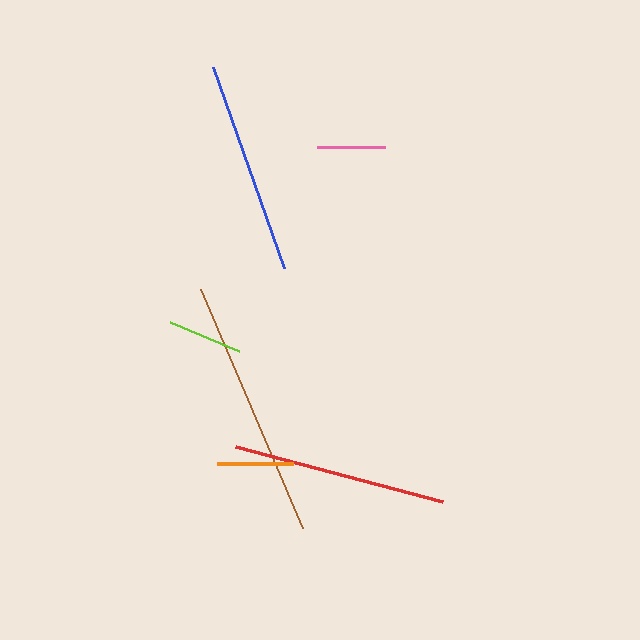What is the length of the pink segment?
The pink segment is approximately 68 pixels long.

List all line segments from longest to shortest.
From longest to shortest: brown, red, blue, orange, lime, pink.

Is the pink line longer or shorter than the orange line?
The orange line is longer than the pink line.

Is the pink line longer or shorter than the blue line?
The blue line is longer than the pink line.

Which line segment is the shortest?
The pink line is the shortest at approximately 68 pixels.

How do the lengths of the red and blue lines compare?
The red and blue lines are approximately the same length.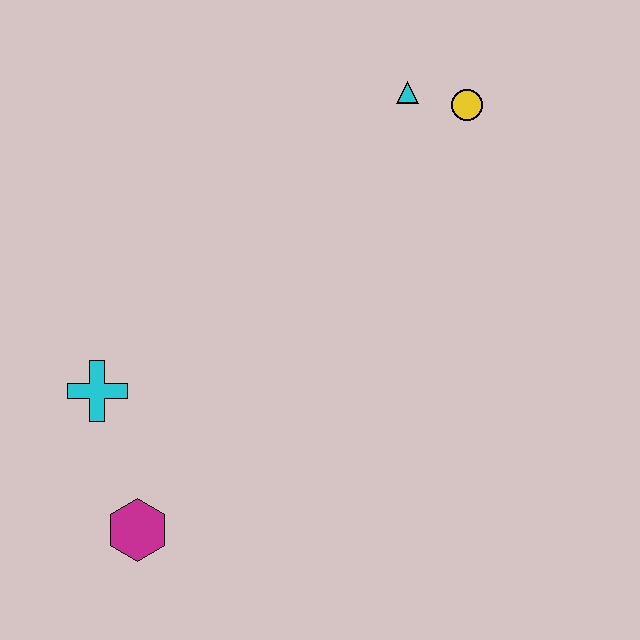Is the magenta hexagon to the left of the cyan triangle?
Yes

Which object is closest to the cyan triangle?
The yellow circle is closest to the cyan triangle.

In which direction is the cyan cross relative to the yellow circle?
The cyan cross is to the left of the yellow circle.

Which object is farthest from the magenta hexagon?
The yellow circle is farthest from the magenta hexagon.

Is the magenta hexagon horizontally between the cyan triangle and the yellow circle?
No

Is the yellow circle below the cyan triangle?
Yes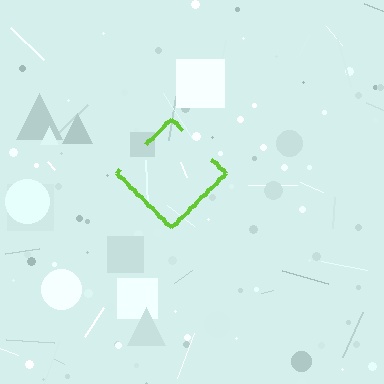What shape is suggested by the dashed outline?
The dashed outline suggests a diamond.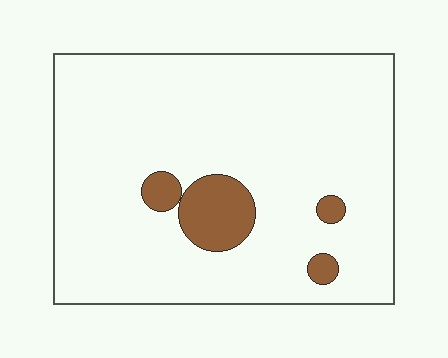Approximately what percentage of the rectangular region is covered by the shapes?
Approximately 10%.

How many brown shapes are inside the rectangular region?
4.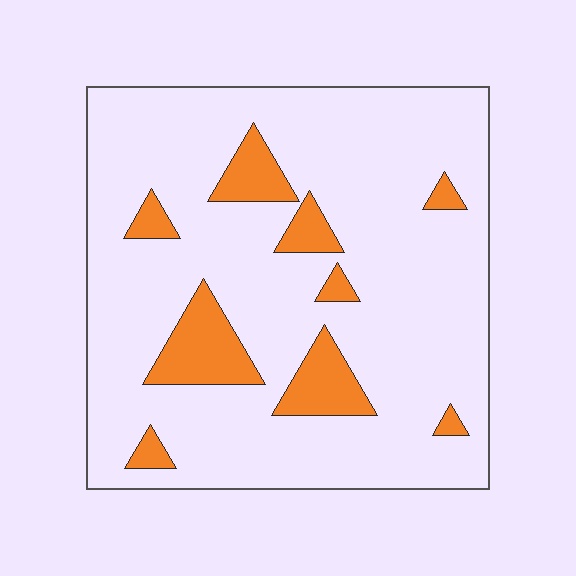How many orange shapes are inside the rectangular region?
9.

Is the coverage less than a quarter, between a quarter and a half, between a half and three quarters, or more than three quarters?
Less than a quarter.